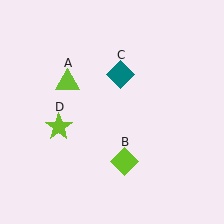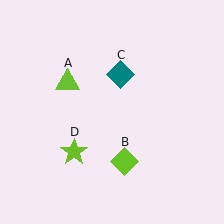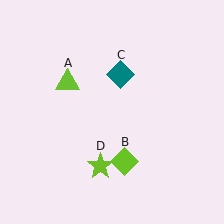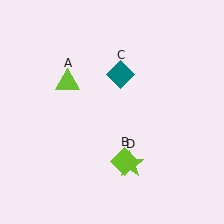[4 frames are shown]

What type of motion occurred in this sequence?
The lime star (object D) rotated counterclockwise around the center of the scene.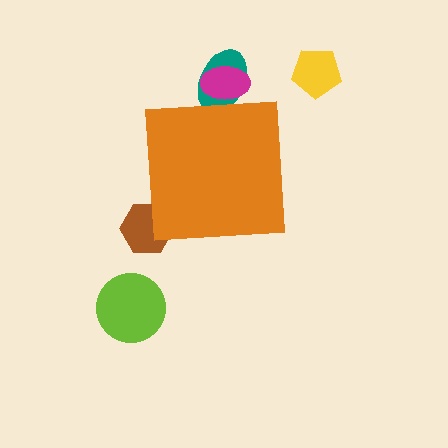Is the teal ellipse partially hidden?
Yes, the teal ellipse is partially hidden behind the orange square.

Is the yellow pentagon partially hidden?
No, the yellow pentagon is fully visible.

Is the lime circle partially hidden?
No, the lime circle is fully visible.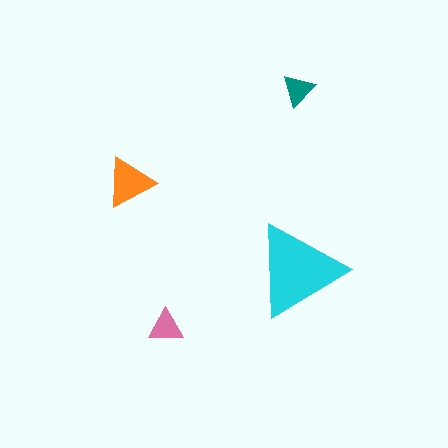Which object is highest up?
The teal triangle is topmost.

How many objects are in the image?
There are 4 objects in the image.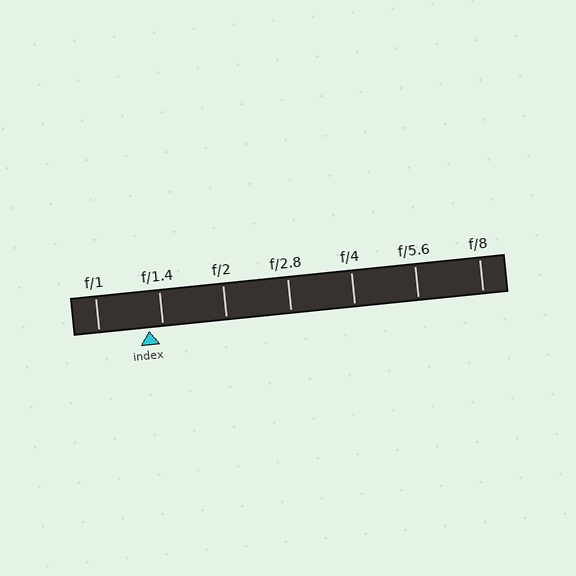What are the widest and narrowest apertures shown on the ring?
The widest aperture shown is f/1 and the narrowest is f/8.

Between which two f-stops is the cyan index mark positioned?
The index mark is between f/1 and f/1.4.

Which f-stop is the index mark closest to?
The index mark is closest to f/1.4.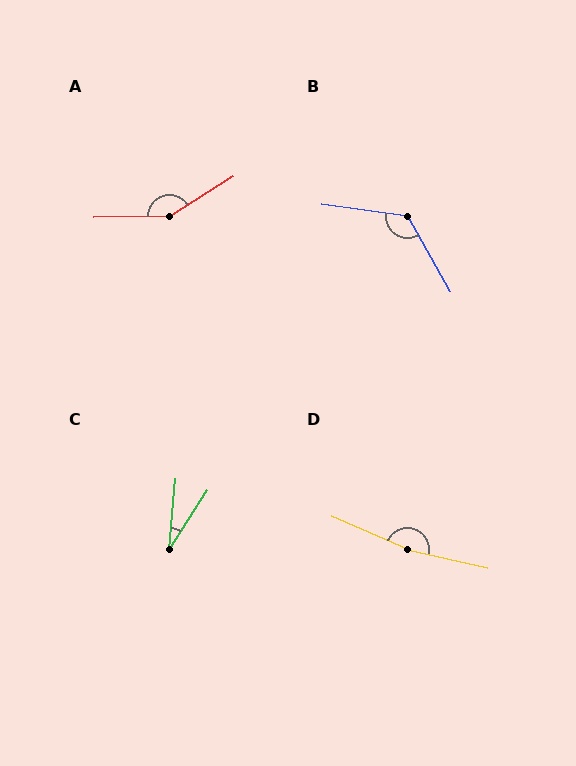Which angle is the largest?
D, at approximately 169 degrees.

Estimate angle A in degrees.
Approximately 148 degrees.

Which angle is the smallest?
C, at approximately 27 degrees.